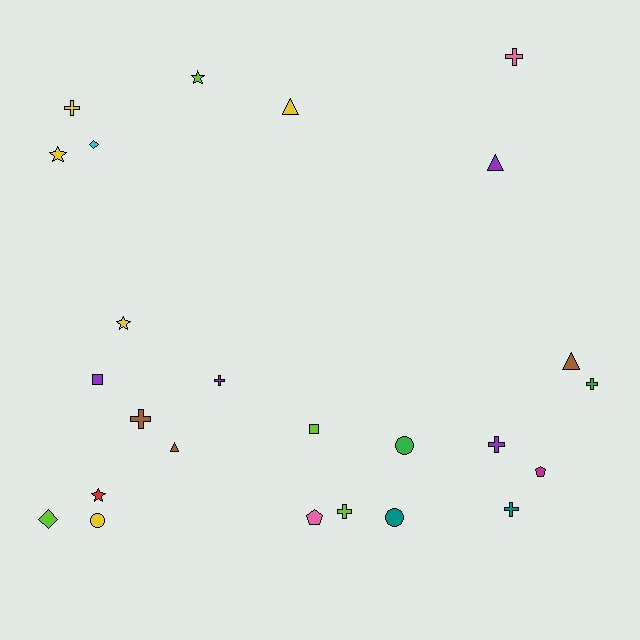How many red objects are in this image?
There is 1 red object.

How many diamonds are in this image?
There are 2 diamonds.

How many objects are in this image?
There are 25 objects.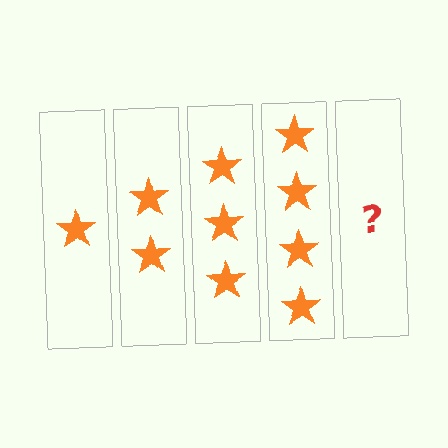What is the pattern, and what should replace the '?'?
The pattern is that each step adds one more star. The '?' should be 5 stars.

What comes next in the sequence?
The next element should be 5 stars.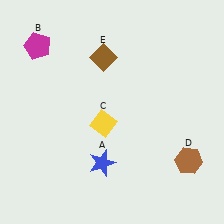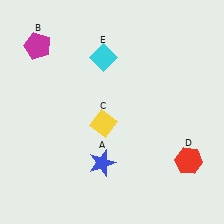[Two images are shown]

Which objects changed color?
D changed from brown to red. E changed from brown to cyan.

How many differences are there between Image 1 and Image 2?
There are 2 differences between the two images.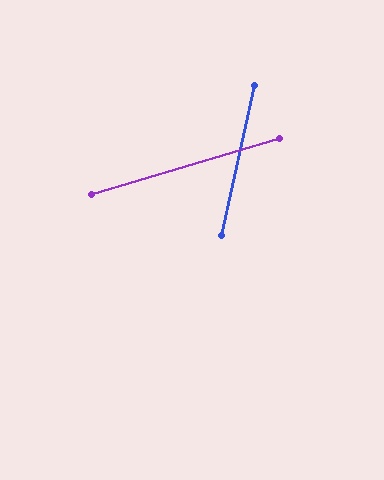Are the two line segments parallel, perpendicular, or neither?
Neither parallel nor perpendicular — they differ by about 61°.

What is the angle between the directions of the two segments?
Approximately 61 degrees.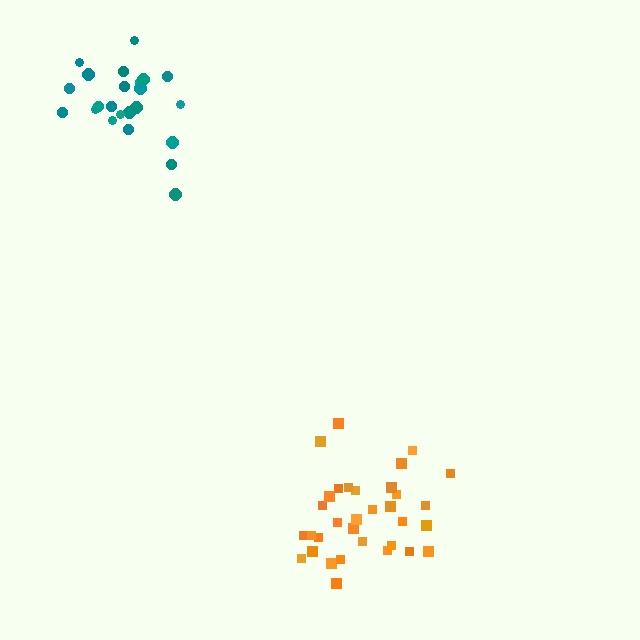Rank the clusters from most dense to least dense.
orange, teal.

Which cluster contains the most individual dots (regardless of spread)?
Orange (33).